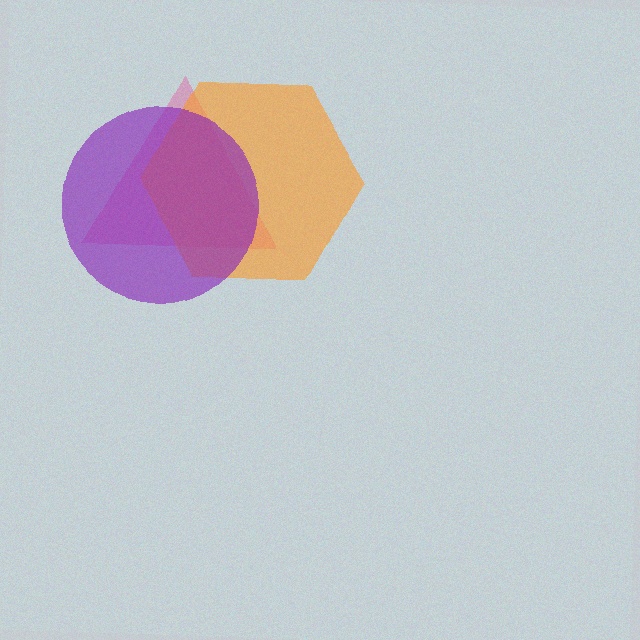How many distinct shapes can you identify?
There are 3 distinct shapes: a pink triangle, an orange hexagon, a purple circle.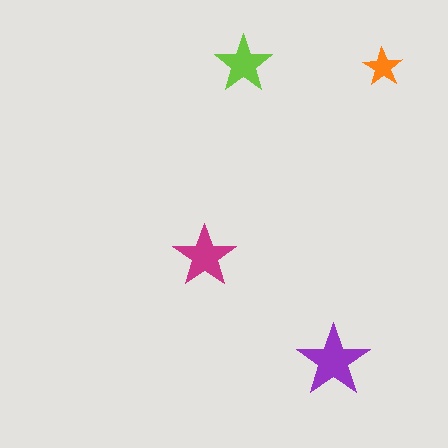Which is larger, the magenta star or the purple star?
The purple one.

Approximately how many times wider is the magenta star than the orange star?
About 1.5 times wider.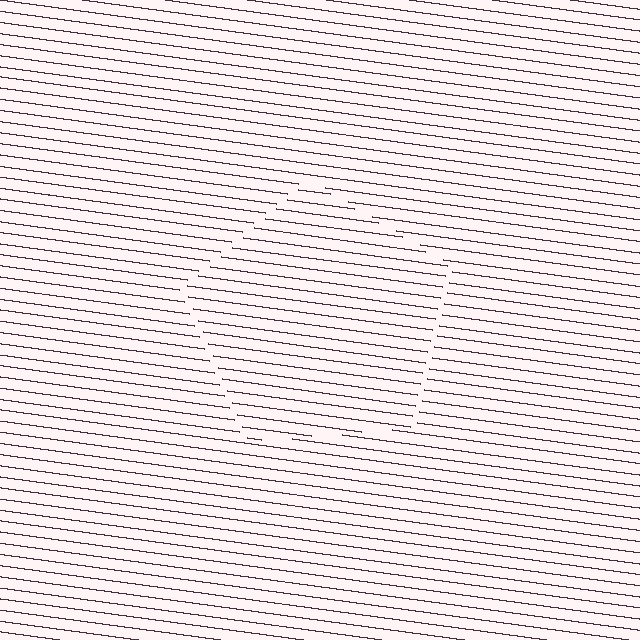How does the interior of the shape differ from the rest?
The interior of the shape contains the same grating, shifted by half a period — the contour is defined by the phase discontinuity where line-ends from the inner and outer gratings abut.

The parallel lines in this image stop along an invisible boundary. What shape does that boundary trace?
An illusory pentagon. The interior of the shape contains the same grating, shifted by half a period — the contour is defined by the phase discontinuity where line-ends from the inner and outer gratings abut.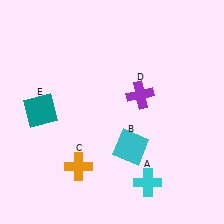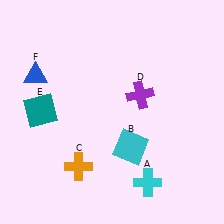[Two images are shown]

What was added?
A blue triangle (F) was added in Image 2.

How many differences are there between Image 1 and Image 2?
There is 1 difference between the two images.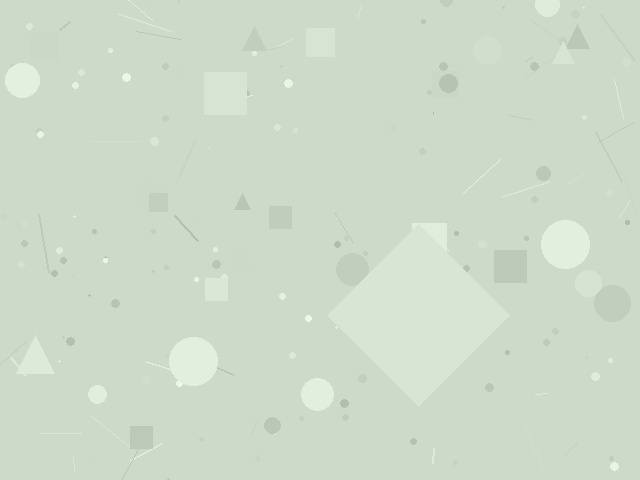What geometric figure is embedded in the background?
A diamond is embedded in the background.